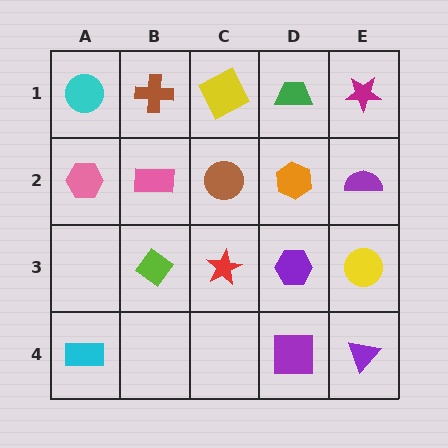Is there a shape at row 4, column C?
No, that cell is empty.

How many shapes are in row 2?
5 shapes.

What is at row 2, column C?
A brown circle.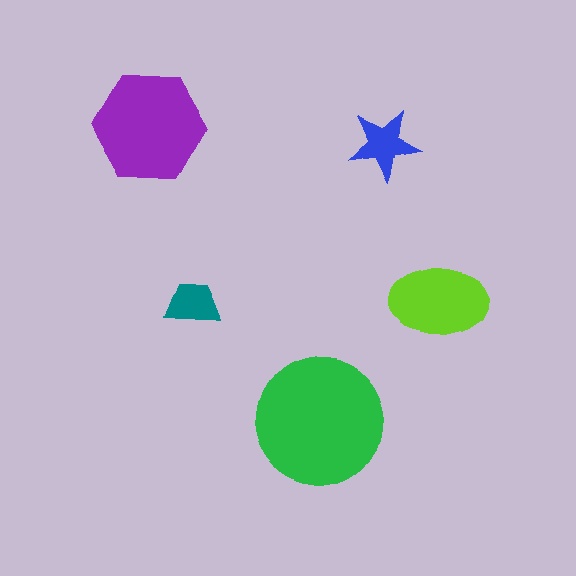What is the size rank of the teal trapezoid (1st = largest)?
5th.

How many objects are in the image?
There are 5 objects in the image.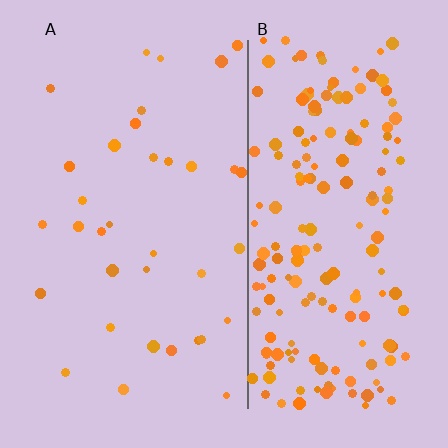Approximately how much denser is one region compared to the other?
Approximately 5.1× — region B over region A.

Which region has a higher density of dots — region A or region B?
B (the right).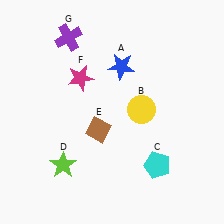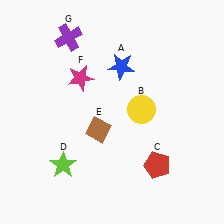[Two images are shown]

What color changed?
The pentagon (C) changed from cyan in Image 1 to red in Image 2.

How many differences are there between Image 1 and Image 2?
There is 1 difference between the two images.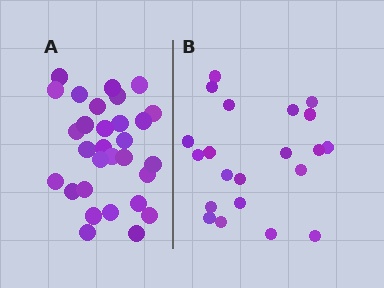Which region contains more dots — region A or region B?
Region A (the left region) has more dots.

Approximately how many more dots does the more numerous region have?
Region A has roughly 8 or so more dots than region B.